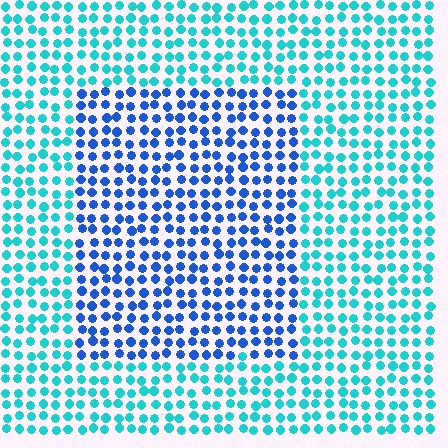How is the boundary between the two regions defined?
The boundary is defined purely by a slight shift in hue (about 42 degrees). Spacing, size, and orientation are identical on both sides.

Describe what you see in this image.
The image is filled with small cyan elements in a uniform arrangement. A rectangle-shaped region is visible where the elements are tinted to a slightly different hue, forming a subtle color boundary.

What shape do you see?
I see a rectangle.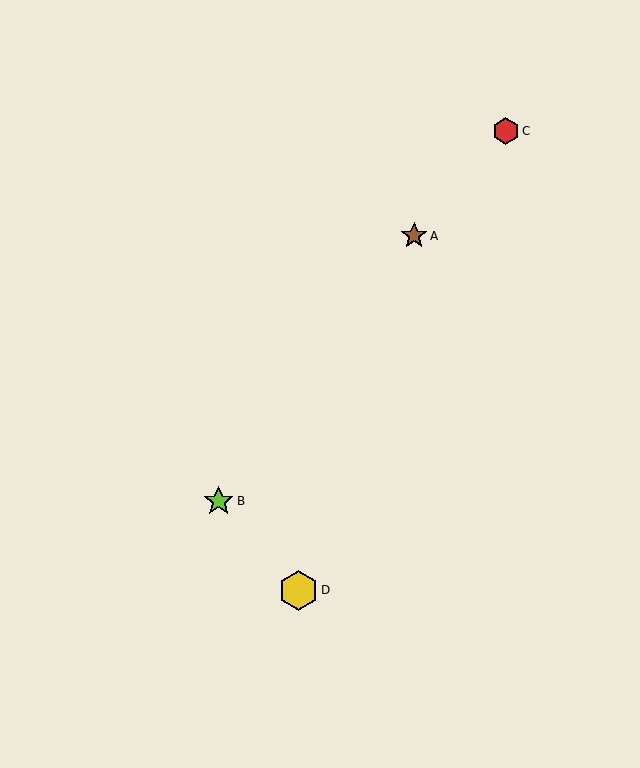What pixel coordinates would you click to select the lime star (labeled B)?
Click at (219, 501) to select the lime star B.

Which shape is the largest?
The yellow hexagon (labeled D) is the largest.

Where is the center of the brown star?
The center of the brown star is at (414, 236).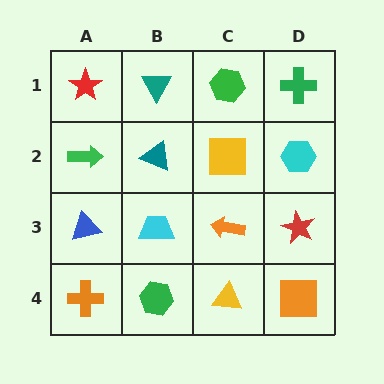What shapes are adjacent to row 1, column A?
A green arrow (row 2, column A), a teal triangle (row 1, column B).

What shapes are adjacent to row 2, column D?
A green cross (row 1, column D), a red star (row 3, column D), a yellow square (row 2, column C).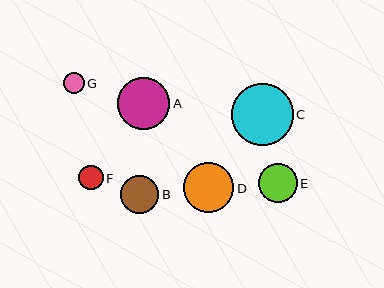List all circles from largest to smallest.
From largest to smallest: C, A, D, E, B, F, G.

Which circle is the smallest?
Circle G is the smallest with a size of approximately 20 pixels.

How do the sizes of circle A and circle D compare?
Circle A and circle D are approximately the same size.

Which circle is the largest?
Circle C is the largest with a size of approximately 62 pixels.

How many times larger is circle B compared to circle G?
Circle B is approximately 1.9 times the size of circle G.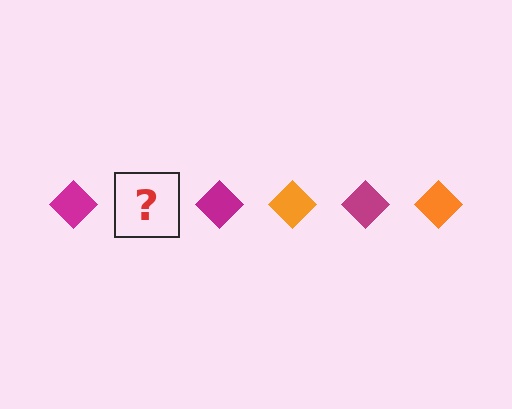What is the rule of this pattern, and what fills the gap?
The rule is that the pattern cycles through magenta, orange diamonds. The gap should be filled with an orange diamond.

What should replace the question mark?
The question mark should be replaced with an orange diamond.